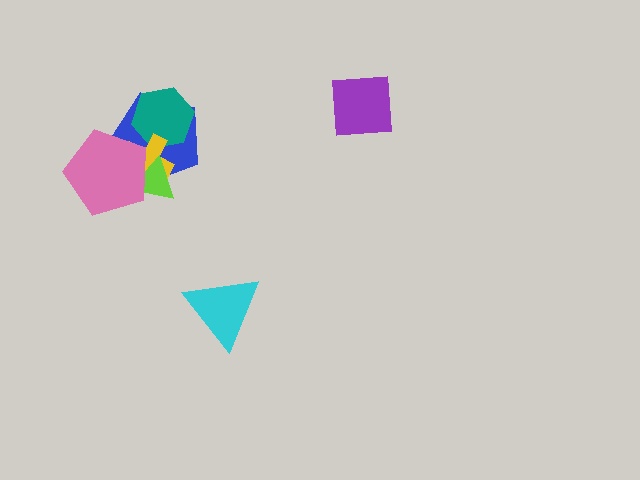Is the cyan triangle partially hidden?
No, no other shape covers it.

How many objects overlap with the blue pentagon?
4 objects overlap with the blue pentagon.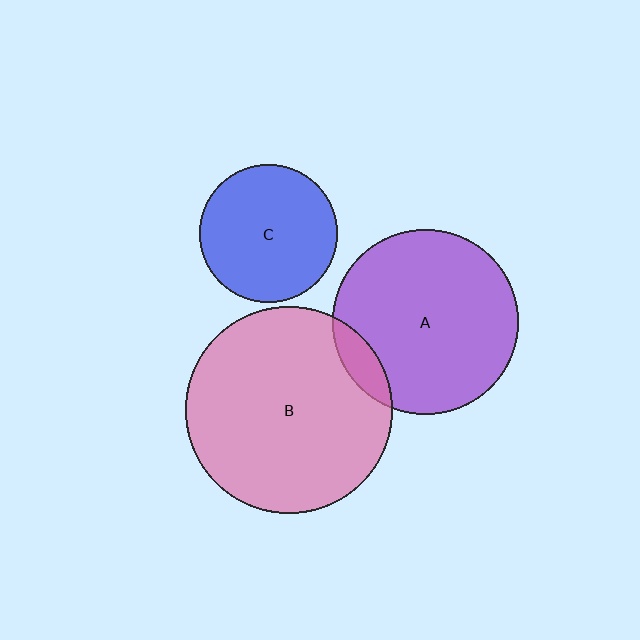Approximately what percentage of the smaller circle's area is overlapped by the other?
Approximately 10%.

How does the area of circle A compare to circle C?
Approximately 1.8 times.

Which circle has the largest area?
Circle B (pink).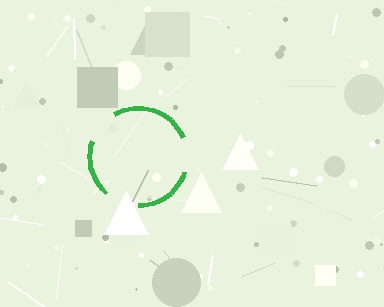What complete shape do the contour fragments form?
The contour fragments form a circle.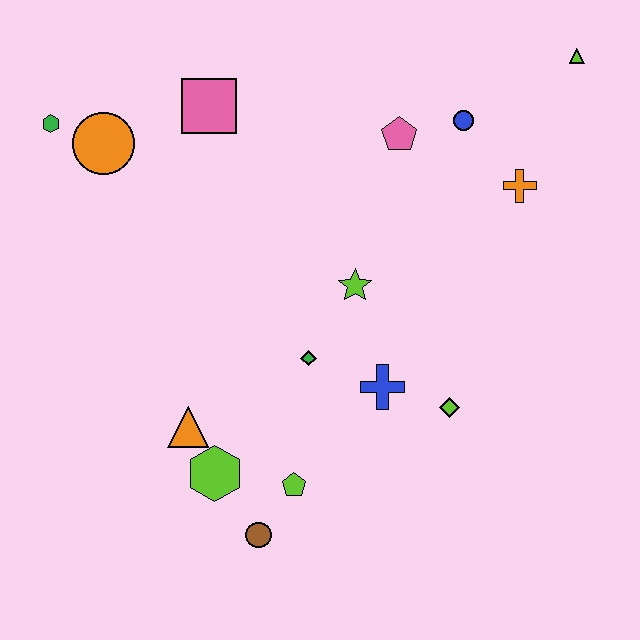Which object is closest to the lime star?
The green diamond is closest to the lime star.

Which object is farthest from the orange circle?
The lime triangle is farthest from the orange circle.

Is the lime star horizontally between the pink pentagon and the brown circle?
Yes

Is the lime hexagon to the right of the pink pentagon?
No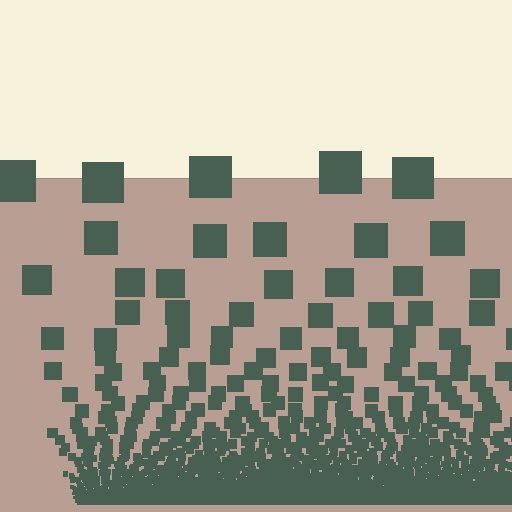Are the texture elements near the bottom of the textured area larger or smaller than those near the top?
Smaller. The gradient is inverted — elements near the bottom are smaller and denser.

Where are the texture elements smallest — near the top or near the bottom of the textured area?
Near the bottom.